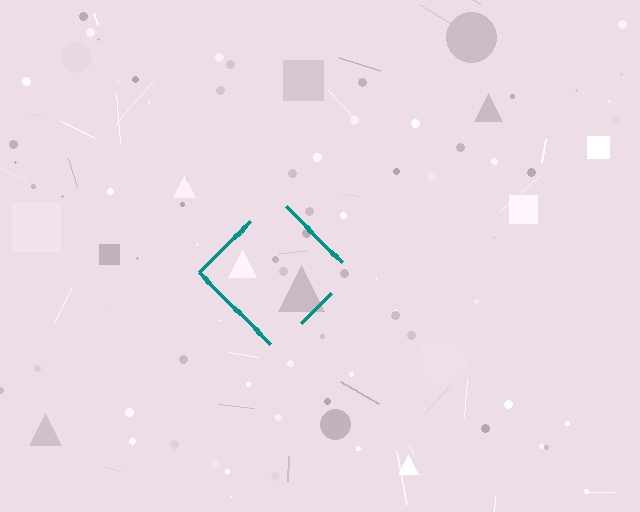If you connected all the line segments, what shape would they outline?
They would outline a diamond.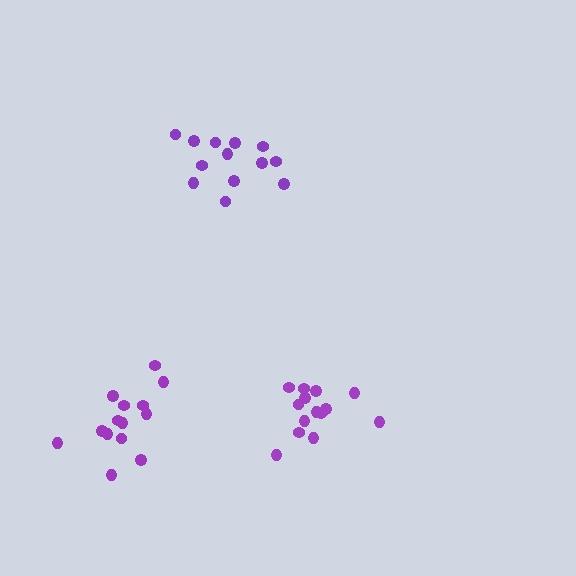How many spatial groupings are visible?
There are 3 spatial groupings.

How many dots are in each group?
Group 1: 14 dots, Group 2: 14 dots, Group 3: 13 dots (41 total).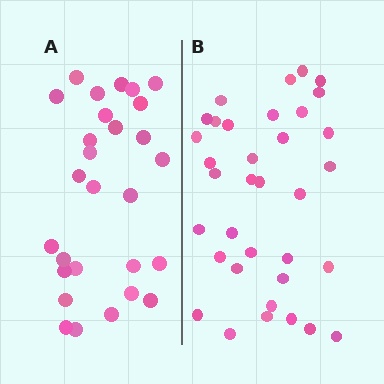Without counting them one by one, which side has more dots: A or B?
Region B (the right region) has more dots.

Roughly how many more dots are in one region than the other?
Region B has roughly 8 or so more dots than region A.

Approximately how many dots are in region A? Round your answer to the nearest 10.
About 30 dots. (The exact count is 28, which rounds to 30.)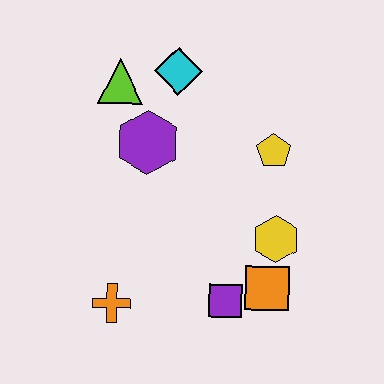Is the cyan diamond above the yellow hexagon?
Yes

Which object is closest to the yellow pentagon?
The yellow hexagon is closest to the yellow pentagon.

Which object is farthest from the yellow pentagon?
The orange cross is farthest from the yellow pentagon.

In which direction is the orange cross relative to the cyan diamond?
The orange cross is below the cyan diamond.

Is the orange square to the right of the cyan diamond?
Yes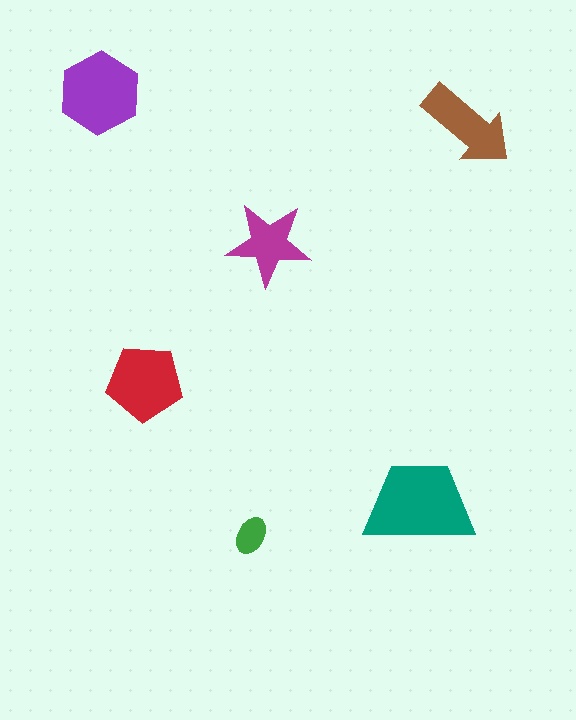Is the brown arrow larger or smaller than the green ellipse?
Larger.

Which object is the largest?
The teal trapezoid.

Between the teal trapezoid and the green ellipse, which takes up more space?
The teal trapezoid.